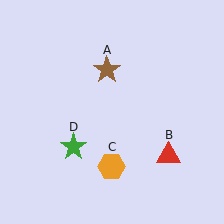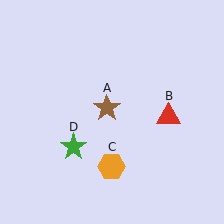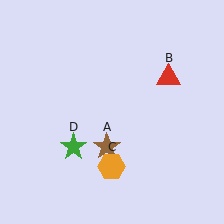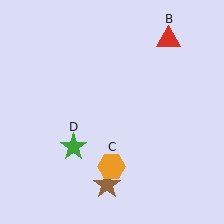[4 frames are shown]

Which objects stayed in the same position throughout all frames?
Orange hexagon (object C) and green star (object D) remained stationary.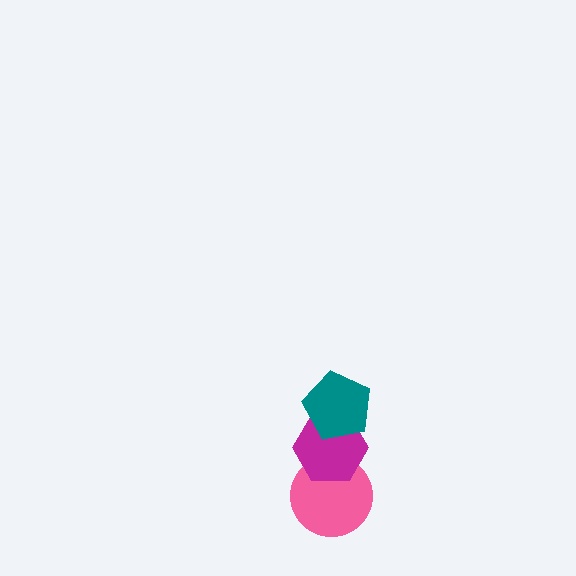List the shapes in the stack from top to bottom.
From top to bottom: the teal pentagon, the magenta hexagon, the pink circle.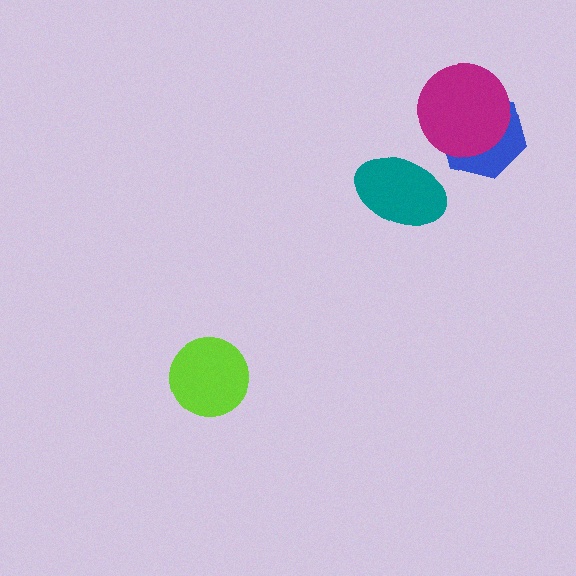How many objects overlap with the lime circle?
0 objects overlap with the lime circle.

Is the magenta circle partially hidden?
No, no other shape covers it.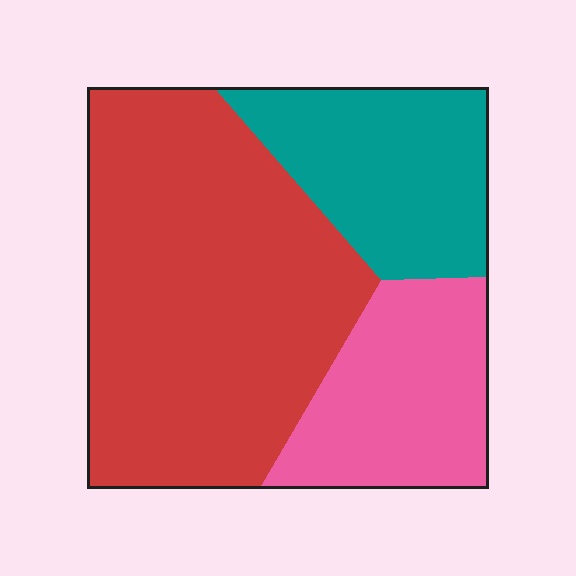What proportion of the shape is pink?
Pink takes up between a sixth and a third of the shape.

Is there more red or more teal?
Red.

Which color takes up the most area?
Red, at roughly 55%.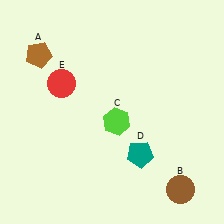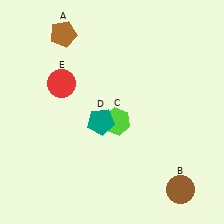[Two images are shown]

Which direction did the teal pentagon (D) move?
The teal pentagon (D) moved left.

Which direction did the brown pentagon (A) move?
The brown pentagon (A) moved right.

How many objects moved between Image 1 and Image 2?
2 objects moved between the two images.